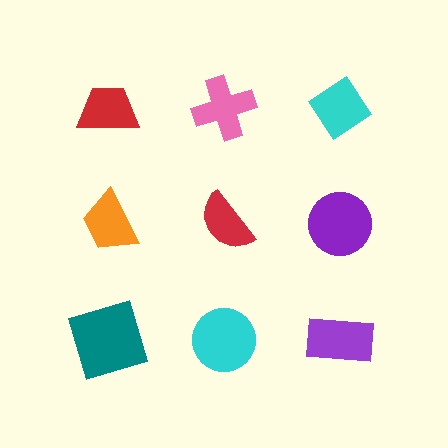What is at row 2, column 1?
An orange trapezoid.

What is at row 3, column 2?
A cyan circle.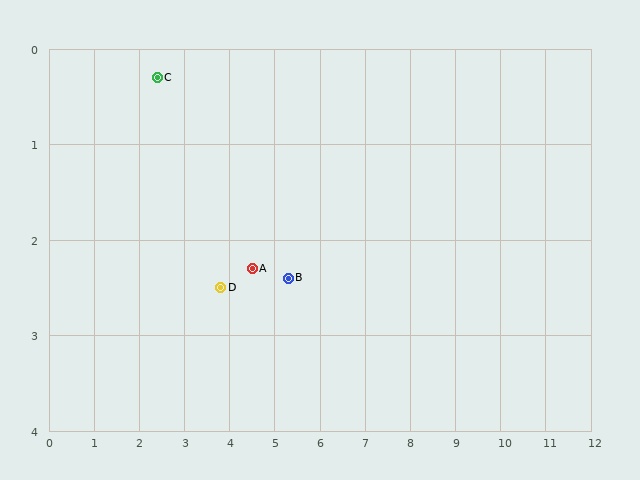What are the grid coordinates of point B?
Point B is at approximately (5.3, 2.4).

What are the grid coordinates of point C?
Point C is at approximately (2.4, 0.3).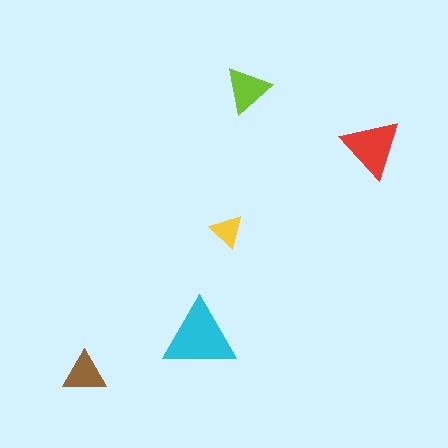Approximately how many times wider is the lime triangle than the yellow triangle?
About 1.5 times wider.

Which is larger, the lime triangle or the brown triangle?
The lime one.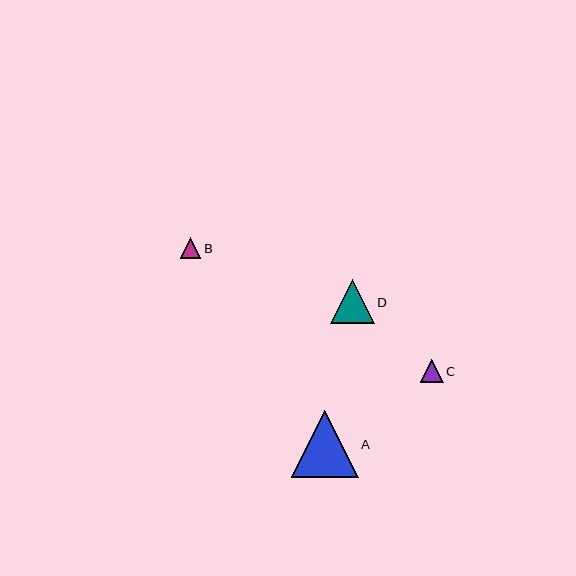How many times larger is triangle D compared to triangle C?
Triangle D is approximately 1.9 times the size of triangle C.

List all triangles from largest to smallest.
From largest to smallest: A, D, C, B.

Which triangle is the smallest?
Triangle B is the smallest with a size of approximately 21 pixels.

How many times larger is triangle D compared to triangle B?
Triangle D is approximately 2.1 times the size of triangle B.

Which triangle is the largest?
Triangle A is the largest with a size of approximately 67 pixels.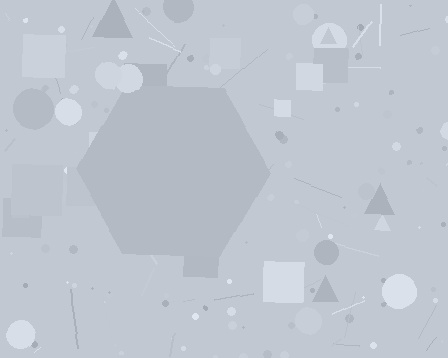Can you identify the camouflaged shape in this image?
The camouflaged shape is a hexagon.